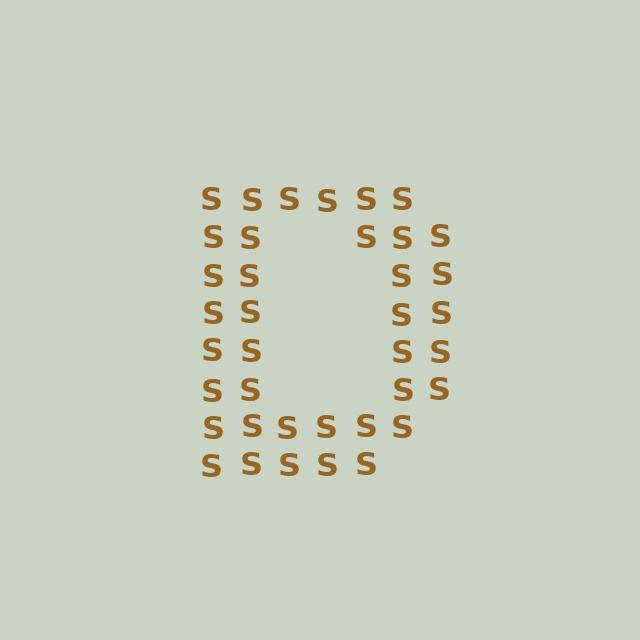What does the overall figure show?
The overall figure shows the letter D.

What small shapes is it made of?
It is made of small letter S's.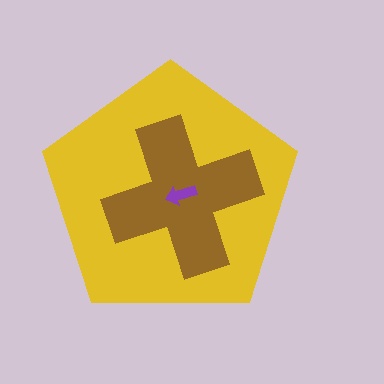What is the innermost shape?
The purple arrow.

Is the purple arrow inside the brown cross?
Yes.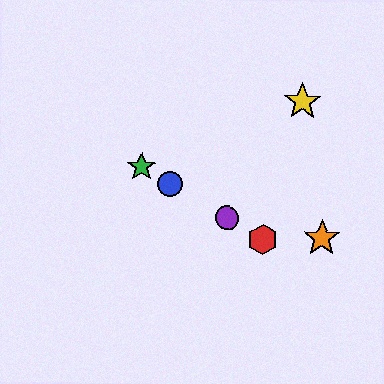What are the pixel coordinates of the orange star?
The orange star is at (322, 238).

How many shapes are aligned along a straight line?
4 shapes (the red hexagon, the blue circle, the green star, the purple circle) are aligned along a straight line.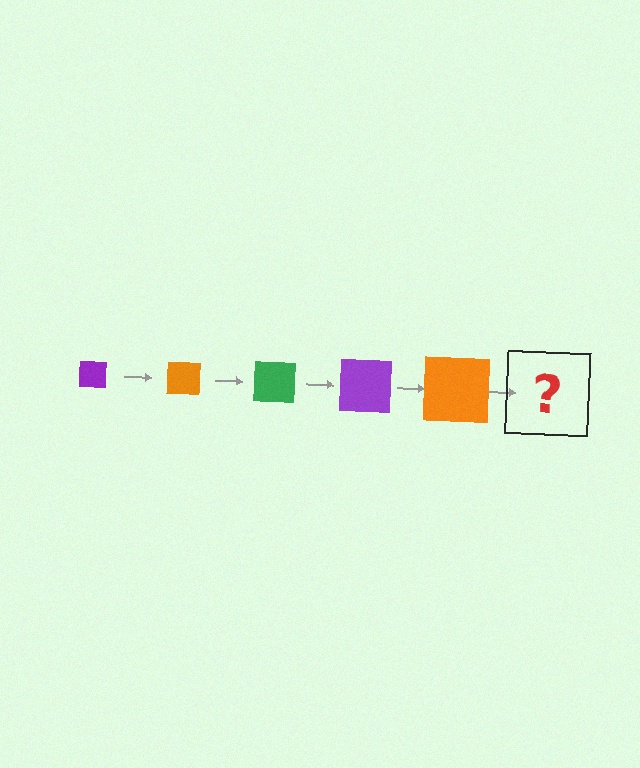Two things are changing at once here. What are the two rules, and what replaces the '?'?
The two rules are that the square grows larger each step and the color cycles through purple, orange, and green. The '?' should be a green square, larger than the previous one.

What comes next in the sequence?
The next element should be a green square, larger than the previous one.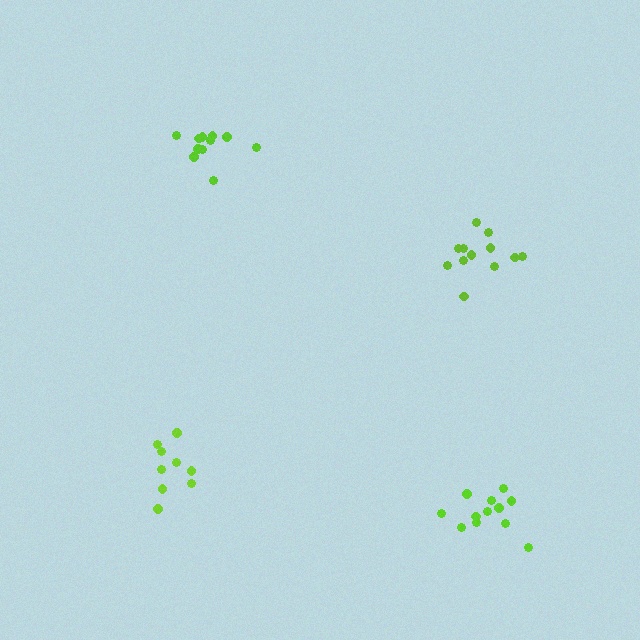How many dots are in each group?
Group 1: 12 dots, Group 2: 11 dots, Group 3: 9 dots, Group 4: 12 dots (44 total).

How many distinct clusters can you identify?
There are 4 distinct clusters.